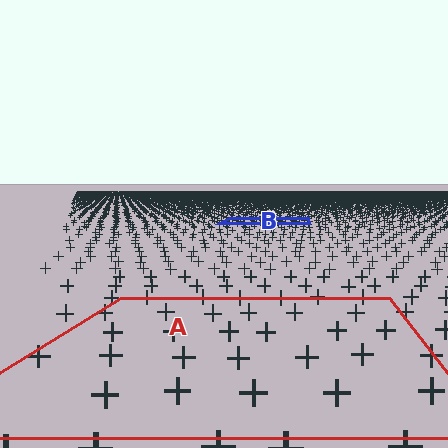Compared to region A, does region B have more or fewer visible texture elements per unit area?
Region B has more texture elements per unit area — they are packed more densely because it is farther away.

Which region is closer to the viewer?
Region A is closer. The texture elements there are larger and more spread out.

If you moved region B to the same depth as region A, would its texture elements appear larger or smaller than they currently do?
They would appear larger. At a closer depth, the same texture elements are projected at a bigger on-screen size.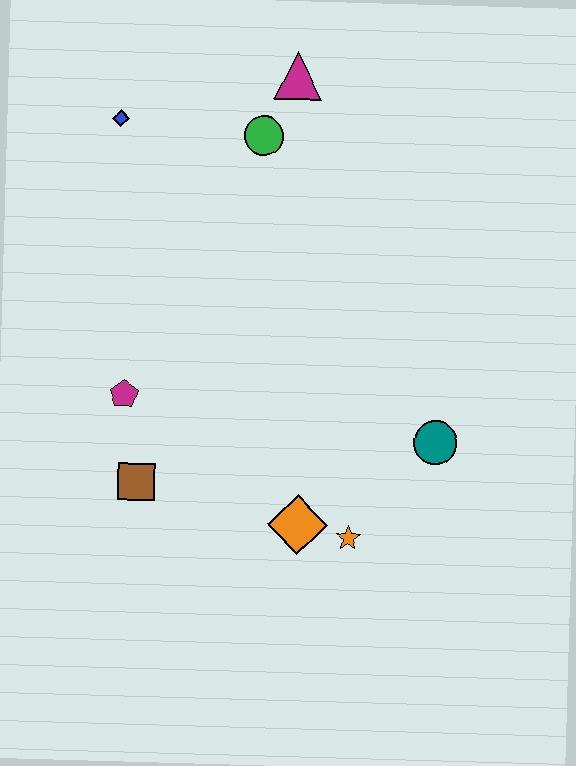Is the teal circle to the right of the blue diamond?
Yes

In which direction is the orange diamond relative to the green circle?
The orange diamond is below the green circle.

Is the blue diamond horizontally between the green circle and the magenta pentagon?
No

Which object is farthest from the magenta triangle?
The orange star is farthest from the magenta triangle.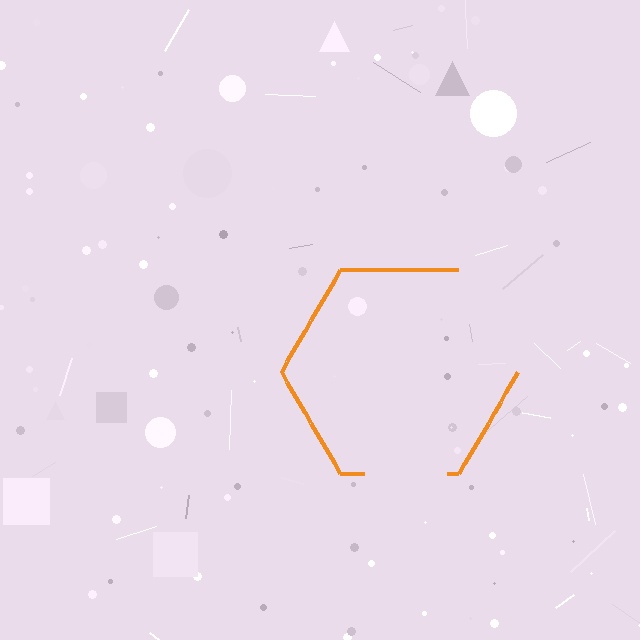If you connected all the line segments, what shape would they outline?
They would outline a hexagon.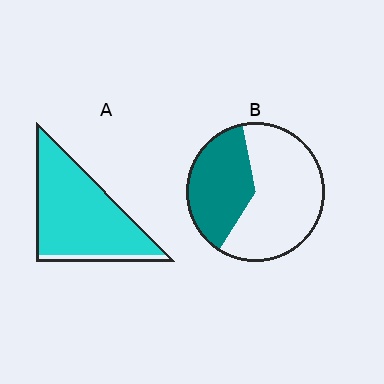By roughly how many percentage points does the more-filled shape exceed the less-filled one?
By roughly 50 percentage points (A over B).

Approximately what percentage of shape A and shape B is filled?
A is approximately 90% and B is approximately 40%.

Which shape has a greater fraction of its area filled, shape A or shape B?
Shape A.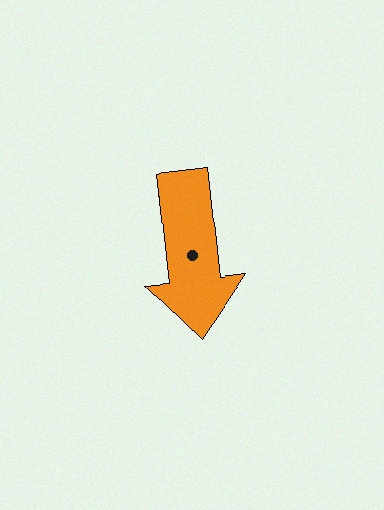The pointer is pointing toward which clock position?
Roughly 6 o'clock.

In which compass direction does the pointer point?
South.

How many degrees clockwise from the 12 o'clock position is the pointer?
Approximately 174 degrees.